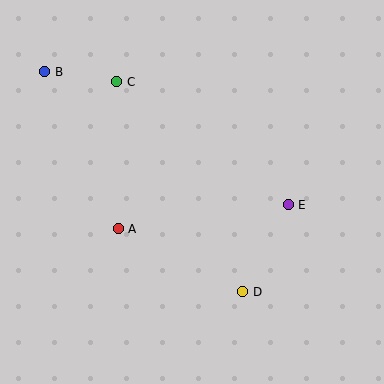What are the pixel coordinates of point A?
Point A is at (118, 229).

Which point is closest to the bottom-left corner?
Point A is closest to the bottom-left corner.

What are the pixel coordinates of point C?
Point C is at (117, 82).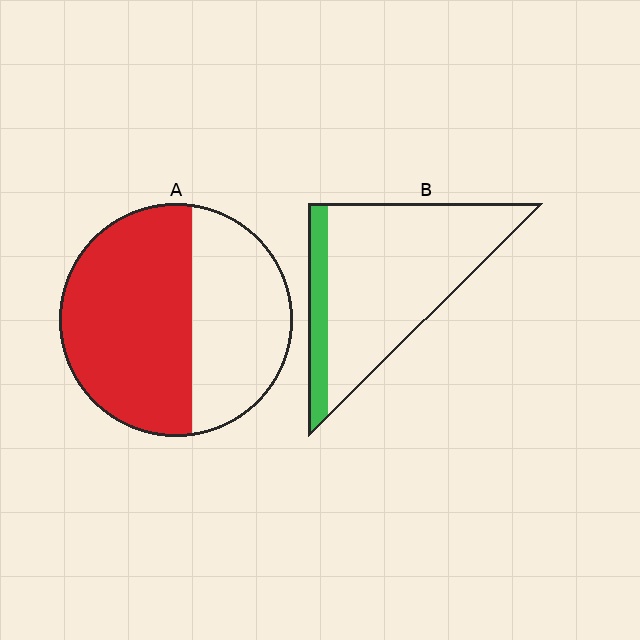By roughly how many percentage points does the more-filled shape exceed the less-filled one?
By roughly 40 percentage points (A over B).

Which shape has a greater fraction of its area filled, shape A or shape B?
Shape A.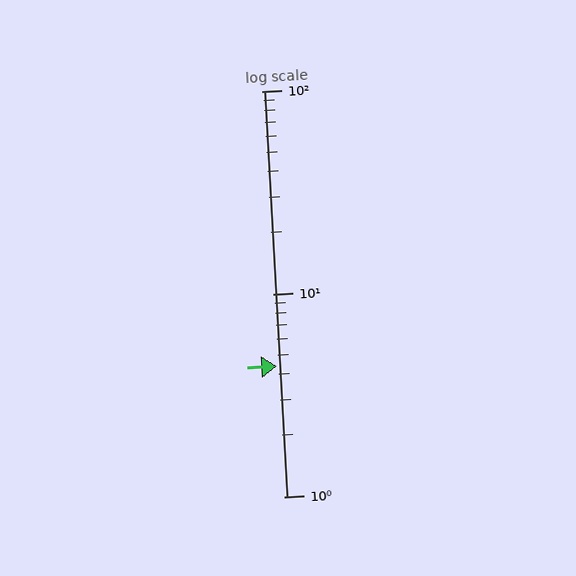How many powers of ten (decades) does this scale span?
The scale spans 2 decades, from 1 to 100.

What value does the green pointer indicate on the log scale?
The pointer indicates approximately 4.4.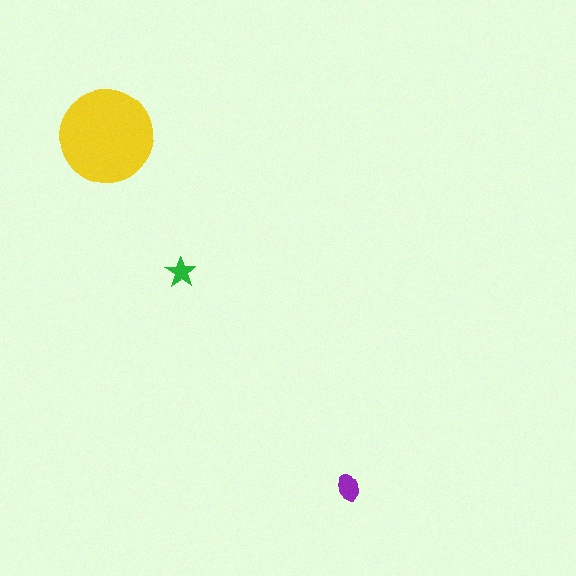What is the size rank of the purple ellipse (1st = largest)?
2nd.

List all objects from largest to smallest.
The yellow circle, the purple ellipse, the green star.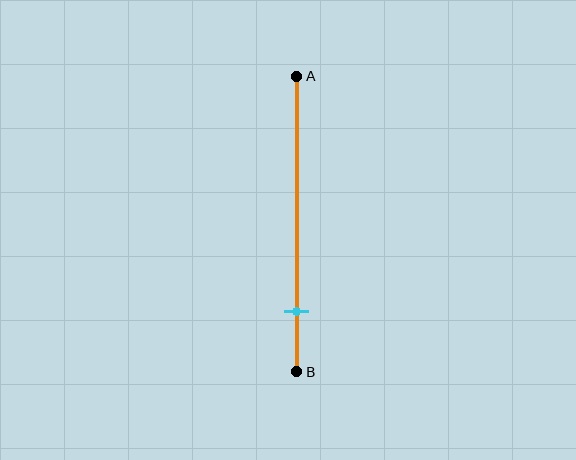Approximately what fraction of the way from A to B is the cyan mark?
The cyan mark is approximately 80% of the way from A to B.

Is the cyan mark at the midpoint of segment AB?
No, the mark is at about 80% from A, not at the 50% midpoint.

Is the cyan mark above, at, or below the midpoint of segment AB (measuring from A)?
The cyan mark is below the midpoint of segment AB.